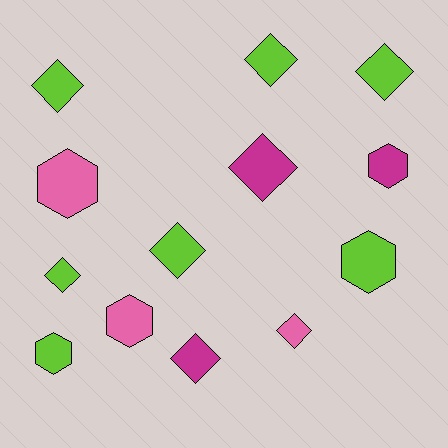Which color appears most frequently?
Lime, with 7 objects.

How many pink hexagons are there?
There are 2 pink hexagons.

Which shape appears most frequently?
Diamond, with 8 objects.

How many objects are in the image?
There are 13 objects.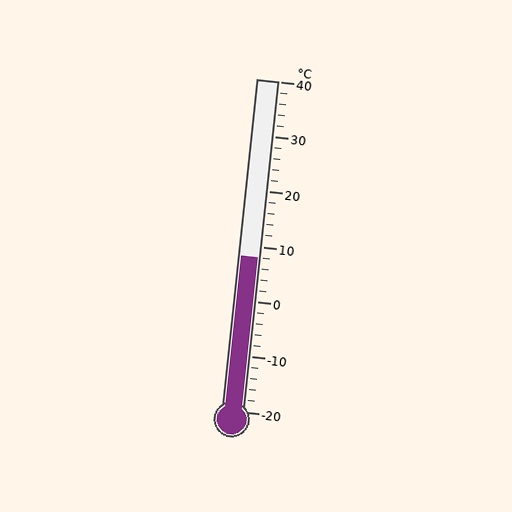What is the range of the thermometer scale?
The thermometer scale ranges from -20°C to 40°C.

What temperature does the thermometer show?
The thermometer shows approximately 8°C.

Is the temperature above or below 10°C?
The temperature is below 10°C.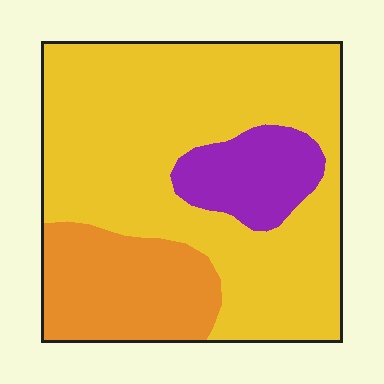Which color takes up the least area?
Purple, at roughly 10%.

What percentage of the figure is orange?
Orange covers around 20% of the figure.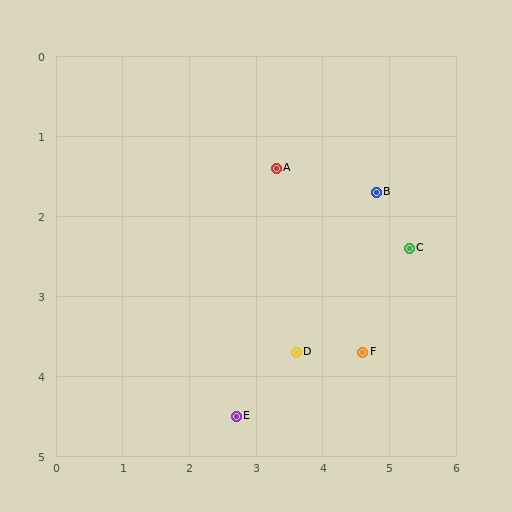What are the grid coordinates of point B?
Point B is at approximately (4.8, 1.7).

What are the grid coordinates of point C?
Point C is at approximately (5.3, 2.4).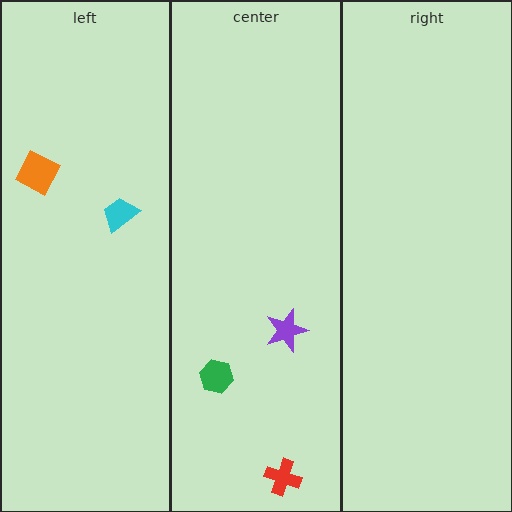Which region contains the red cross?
The center region.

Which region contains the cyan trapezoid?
The left region.